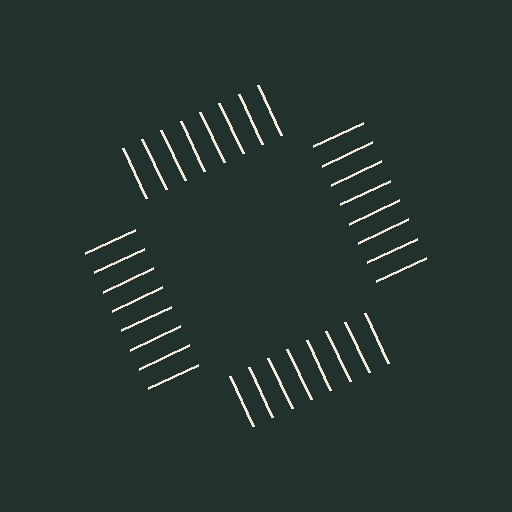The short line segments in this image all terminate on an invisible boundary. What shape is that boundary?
An illusory square — the line segments terminate on its edges but no continuous stroke is drawn.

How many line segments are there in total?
32 — 8 along each of the 4 edges.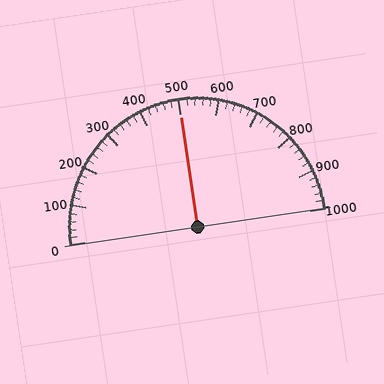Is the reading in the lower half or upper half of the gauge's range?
The reading is in the upper half of the range (0 to 1000).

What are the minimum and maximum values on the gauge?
The gauge ranges from 0 to 1000.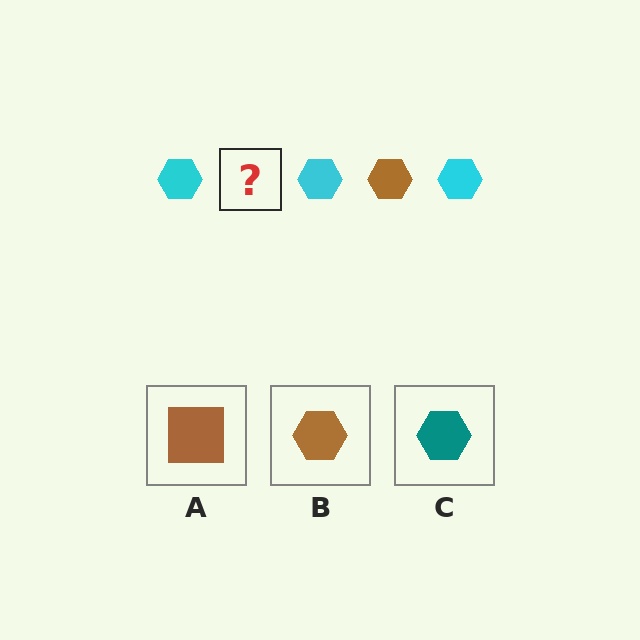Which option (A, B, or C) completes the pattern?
B.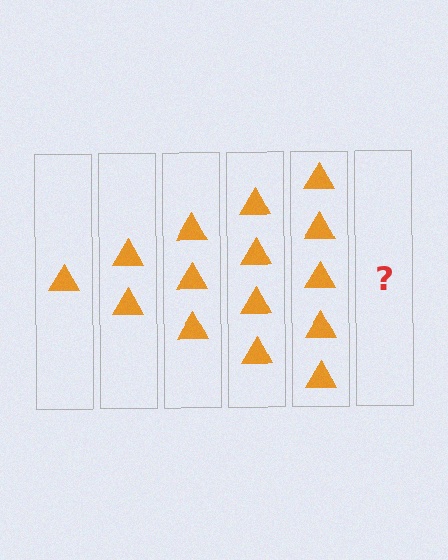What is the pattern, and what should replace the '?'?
The pattern is that each step adds one more triangle. The '?' should be 6 triangles.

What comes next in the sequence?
The next element should be 6 triangles.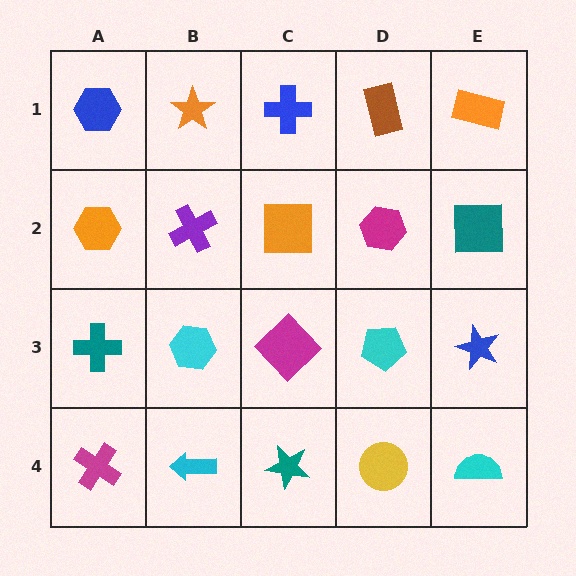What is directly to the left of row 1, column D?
A blue cross.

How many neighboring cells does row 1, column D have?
3.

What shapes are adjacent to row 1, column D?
A magenta hexagon (row 2, column D), a blue cross (row 1, column C), an orange rectangle (row 1, column E).